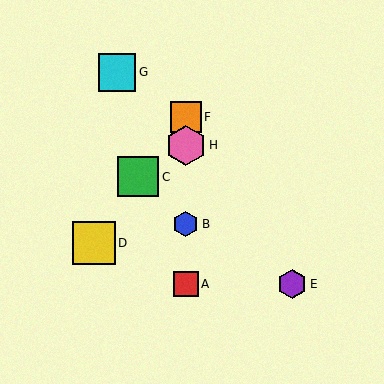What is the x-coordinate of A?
Object A is at x≈186.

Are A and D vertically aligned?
No, A is at x≈186 and D is at x≈94.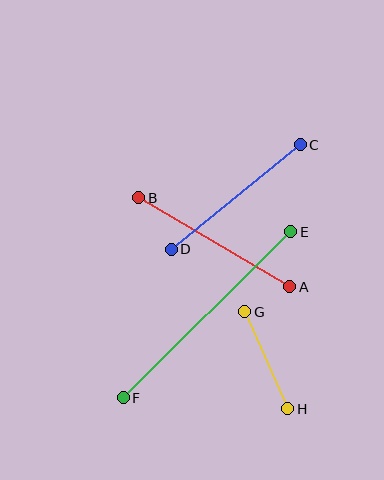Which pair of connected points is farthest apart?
Points E and F are farthest apart.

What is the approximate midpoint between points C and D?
The midpoint is at approximately (236, 197) pixels.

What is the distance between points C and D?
The distance is approximately 166 pixels.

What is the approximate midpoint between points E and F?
The midpoint is at approximately (207, 315) pixels.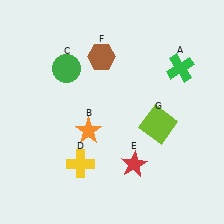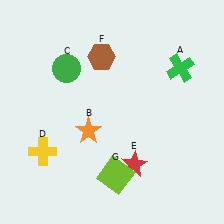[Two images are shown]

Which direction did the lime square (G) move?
The lime square (G) moved down.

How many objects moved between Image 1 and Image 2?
2 objects moved between the two images.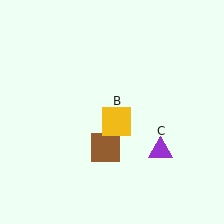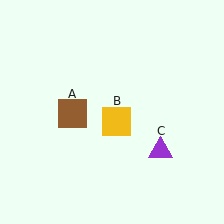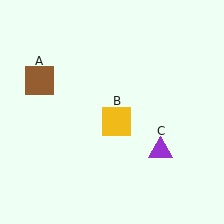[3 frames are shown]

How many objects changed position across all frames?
1 object changed position: brown square (object A).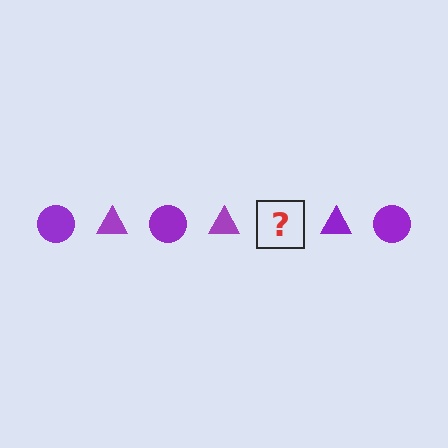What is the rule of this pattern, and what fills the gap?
The rule is that the pattern cycles through circle, triangle shapes in purple. The gap should be filled with a purple circle.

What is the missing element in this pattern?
The missing element is a purple circle.